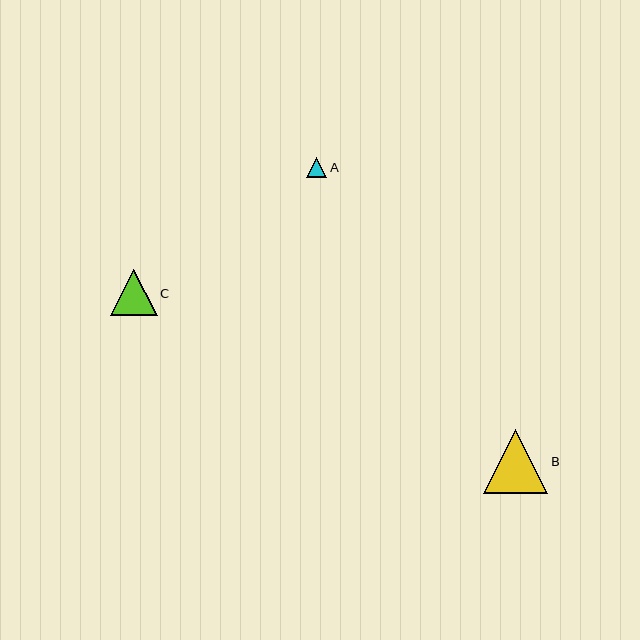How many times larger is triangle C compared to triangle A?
Triangle C is approximately 2.3 times the size of triangle A.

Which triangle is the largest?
Triangle B is the largest with a size of approximately 64 pixels.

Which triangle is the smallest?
Triangle A is the smallest with a size of approximately 21 pixels.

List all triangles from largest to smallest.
From largest to smallest: B, C, A.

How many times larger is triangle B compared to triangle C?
Triangle B is approximately 1.4 times the size of triangle C.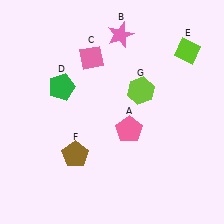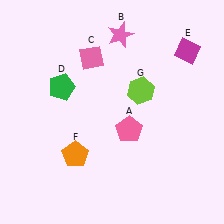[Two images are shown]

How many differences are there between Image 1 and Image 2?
There are 2 differences between the two images.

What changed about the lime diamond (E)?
In Image 1, E is lime. In Image 2, it changed to magenta.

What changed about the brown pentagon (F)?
In Image 1, F is brown. In Image 2, it changed to orange.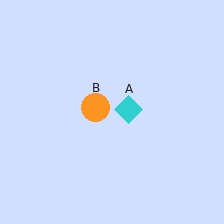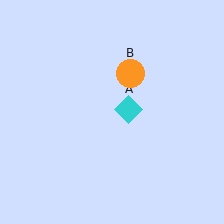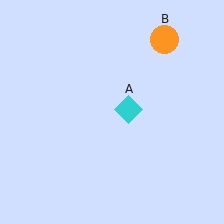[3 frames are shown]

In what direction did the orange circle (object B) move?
The orange circle (object B) moved up and to the right.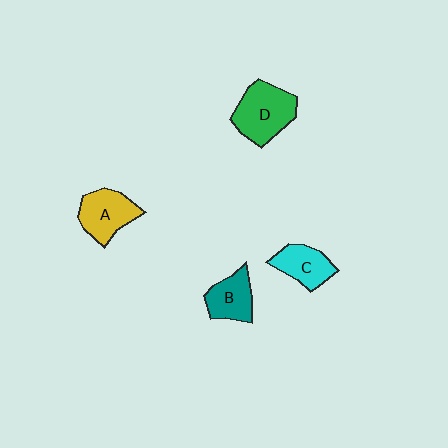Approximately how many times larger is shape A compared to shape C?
Approximately 1.2 times.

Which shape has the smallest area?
Shape B (teal).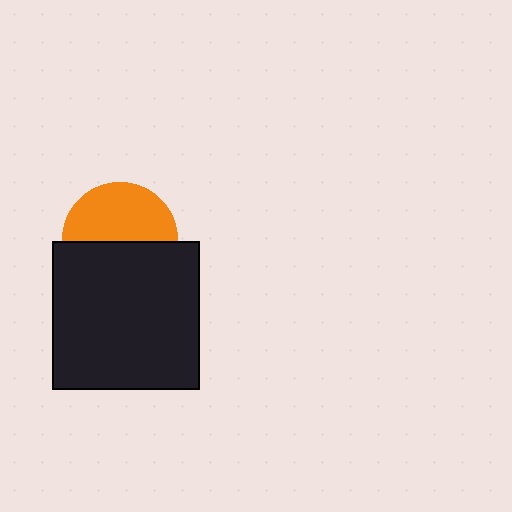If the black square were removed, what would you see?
You would see the complete orange circle.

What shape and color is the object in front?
The object in front is a black square.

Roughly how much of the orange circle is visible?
About half of it is visible (roughly 52%).